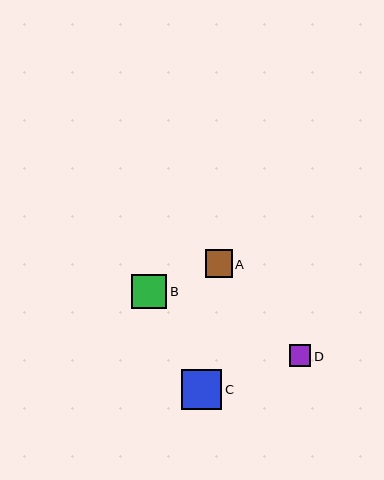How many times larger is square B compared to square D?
Square B is approximately 1.6 times the size of square D.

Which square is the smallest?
Square D is the smallest with a size of approximately 22 pixels.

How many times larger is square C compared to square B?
Square C is approximately 1.2 times the size of square B.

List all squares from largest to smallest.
From largest to smallest: C, B, A, D.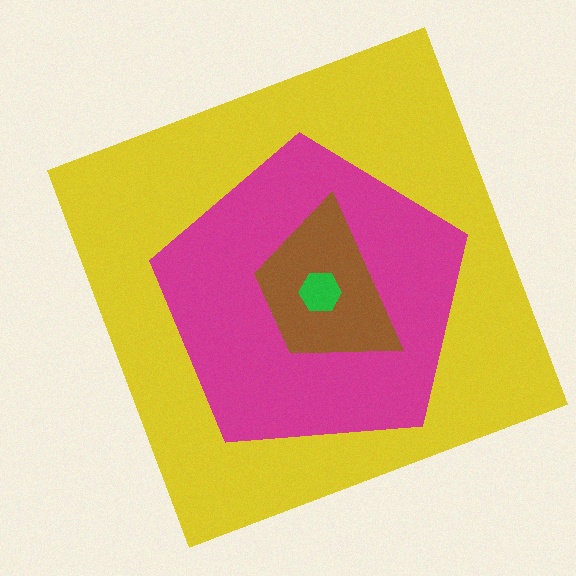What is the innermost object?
The green hexagon.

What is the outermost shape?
The yellow square.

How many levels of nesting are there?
4.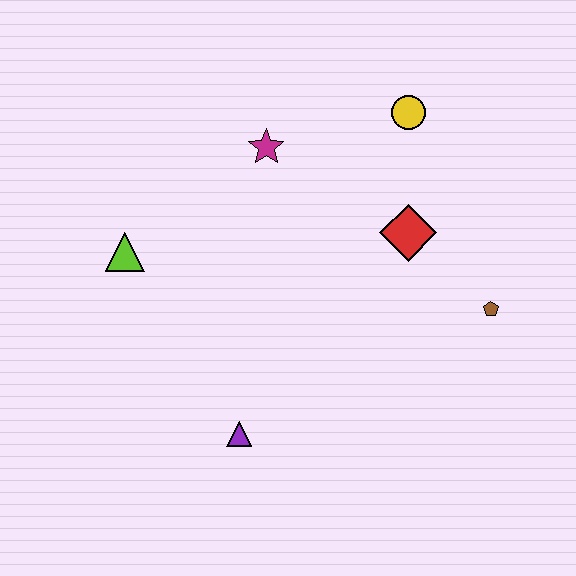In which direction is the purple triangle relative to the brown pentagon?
The purple triangle is to the left of the brown pentagon.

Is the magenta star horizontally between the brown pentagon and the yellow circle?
No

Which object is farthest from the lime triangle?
The brown pentagon is farthest from the lime triangle.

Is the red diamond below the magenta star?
Yes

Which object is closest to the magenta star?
The yellow circle is closest to the magenta star.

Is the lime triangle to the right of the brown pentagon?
No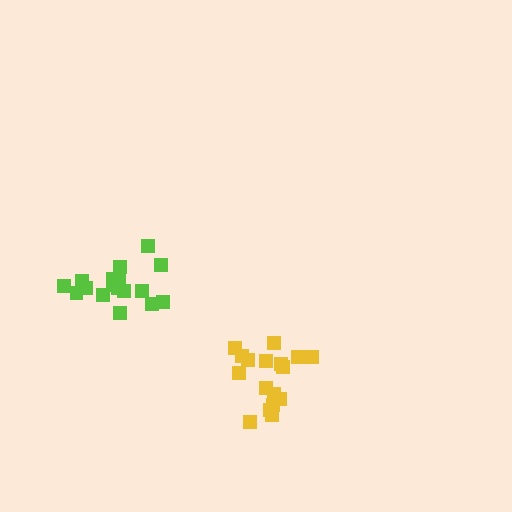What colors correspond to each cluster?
The clusters are colored: lime, yellow.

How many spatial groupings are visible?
There are 2 spatial groupings.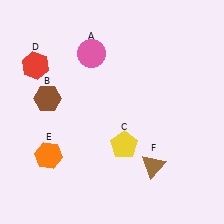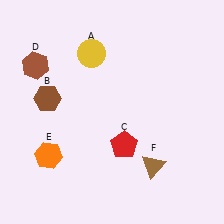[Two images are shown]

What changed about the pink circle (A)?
In Image 1, A is pink. In Image 2, it changed to yellow.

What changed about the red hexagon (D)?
In Image 1, D is red. In Image 2, it changed to brown.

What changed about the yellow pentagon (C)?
In Image 1, C is yellow. In Image 2, it changed to red.